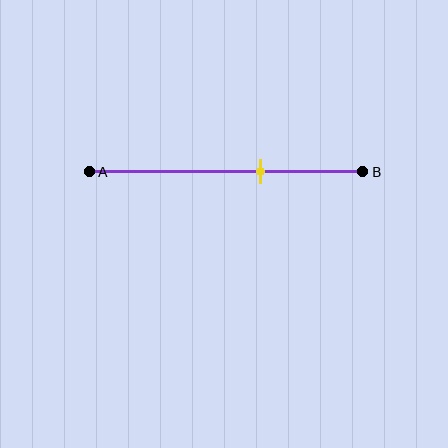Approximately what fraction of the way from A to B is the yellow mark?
The yellow mark is approximately 65% of the way from A to B.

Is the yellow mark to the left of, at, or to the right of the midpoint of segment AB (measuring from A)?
The yellow mark is to the right of the midpoint of segment AB.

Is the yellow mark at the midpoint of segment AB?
No, the mark is at about 65% from A, not at the 50% midpoint.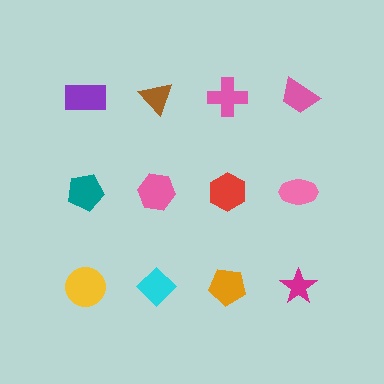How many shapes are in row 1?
4 shapes.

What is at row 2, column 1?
A teal pentagon.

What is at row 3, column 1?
A yellow circle.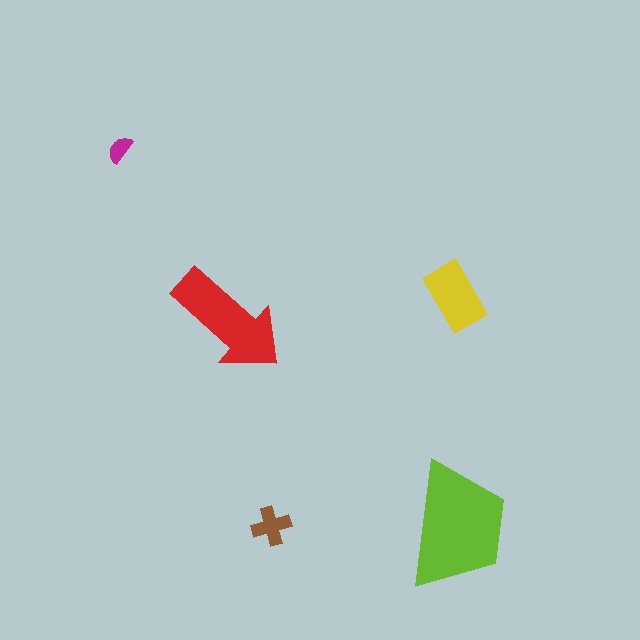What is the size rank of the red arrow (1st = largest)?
2nd.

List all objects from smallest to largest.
The magenta semicircle, the brown cross, the yellow rectangle, the red arrow, the lime trapezoid.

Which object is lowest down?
The lime trapezoid is bottommost.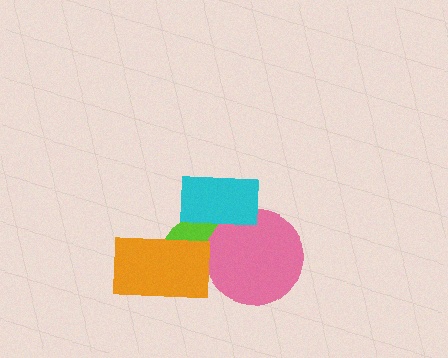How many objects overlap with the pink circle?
2 objects overlap with the pink circle.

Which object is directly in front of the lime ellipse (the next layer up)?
The pink circle is directly in front of the lime ellipse.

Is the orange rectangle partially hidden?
No, no other shape covers it.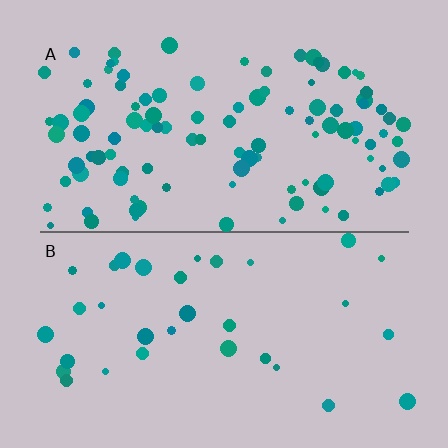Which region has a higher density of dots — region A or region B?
A (the top).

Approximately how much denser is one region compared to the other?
Approximately 3.2× — region A over region B.